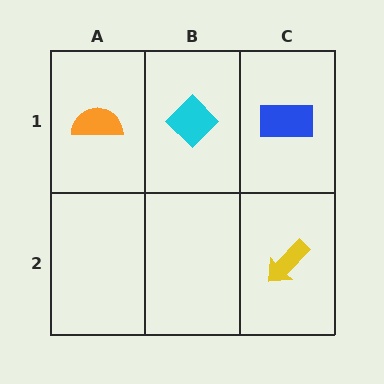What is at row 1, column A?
An orange semicircle.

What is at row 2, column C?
A yellow arrow.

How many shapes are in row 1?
3 shapes.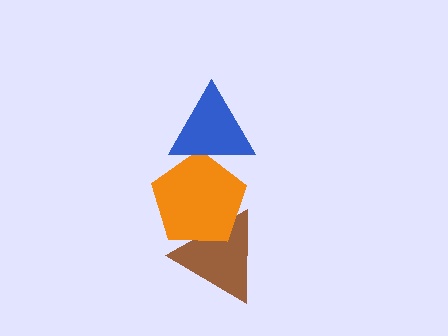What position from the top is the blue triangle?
The blue triangle is 1st from the top.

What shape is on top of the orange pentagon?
The blue triangle is on top of the orange pentagon.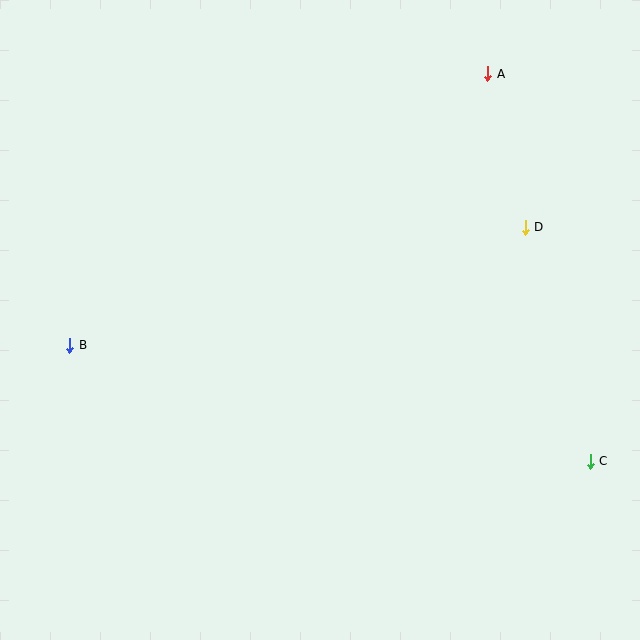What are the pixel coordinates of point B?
Point B is at (70, 345).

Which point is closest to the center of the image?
Point D at (525, 227) is closest to the center.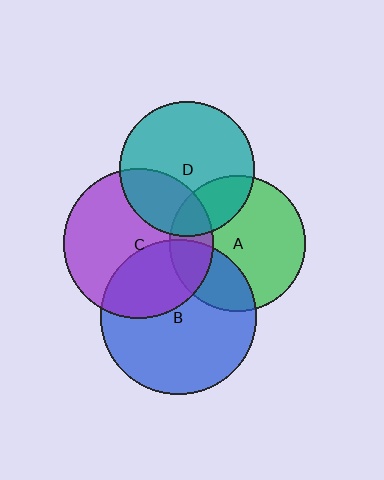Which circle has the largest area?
Circle B (blue).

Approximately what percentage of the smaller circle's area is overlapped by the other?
Approximately 20%.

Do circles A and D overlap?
Yes.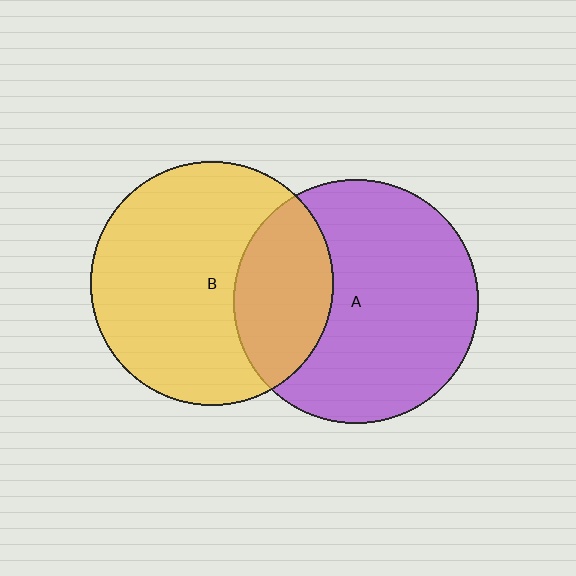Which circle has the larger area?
Circle A (purple).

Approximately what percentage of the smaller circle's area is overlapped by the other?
Approximately 30%.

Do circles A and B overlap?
Yes.